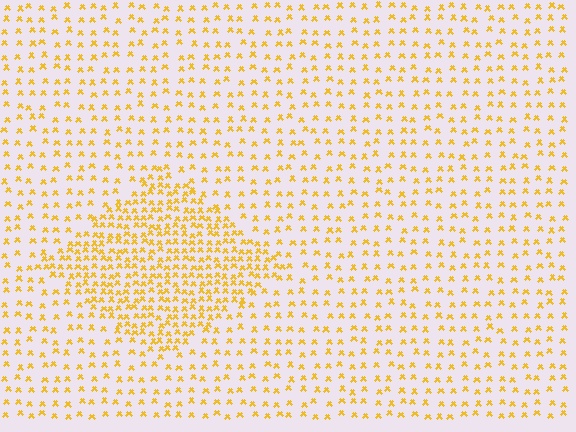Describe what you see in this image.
The image contains small yellow elements arranged at two different densities. A diamond-shaped region is visible where the elements are more densely packed than the surrounding area.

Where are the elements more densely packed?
The elements are more densely packed inside the diamond boundary.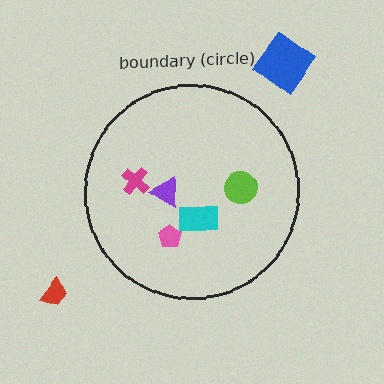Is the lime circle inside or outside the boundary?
Inside.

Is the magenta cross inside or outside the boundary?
Inside.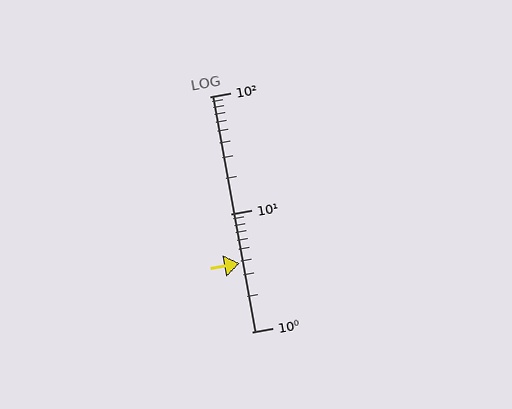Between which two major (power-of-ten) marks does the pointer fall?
The pointer is between 1 and 10.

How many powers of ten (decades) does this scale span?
The scale spans 2 decades, from 1 to 100.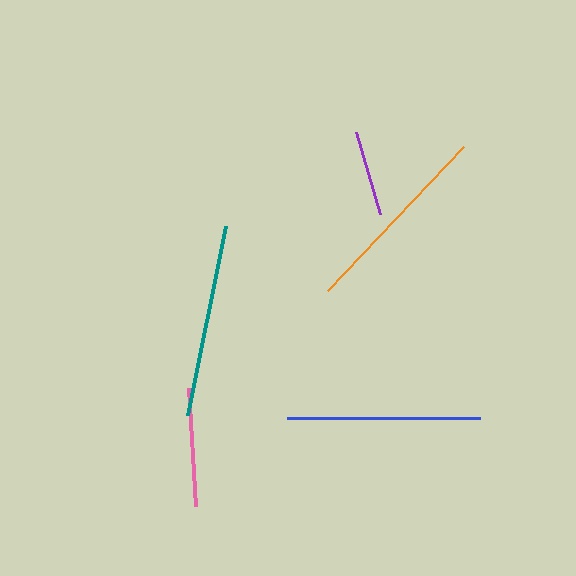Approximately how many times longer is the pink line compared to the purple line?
The pink line is approximately 1.4 times the length of the purple line.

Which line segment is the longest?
The orange line is the longest at approximately 198 pixels.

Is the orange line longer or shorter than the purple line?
The orange line is longer than the purple line.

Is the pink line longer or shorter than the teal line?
The teal line is longer than the pink line.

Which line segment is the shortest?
The purple line is the shortest at approximately 85 pixels.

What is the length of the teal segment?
The teal segment is approximately 193 pixels long.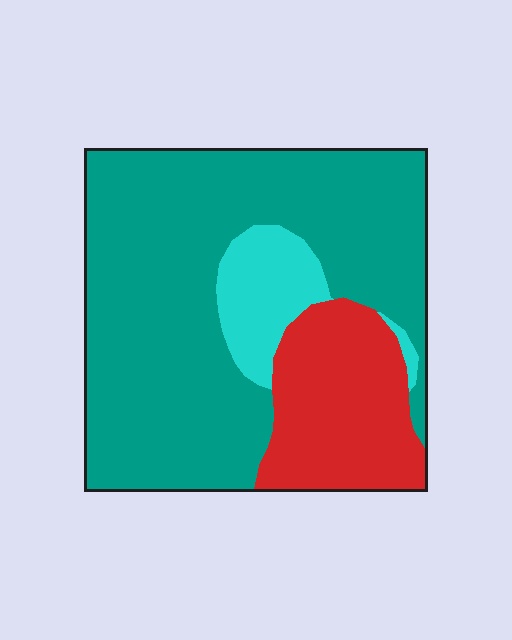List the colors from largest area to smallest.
From largest to smallest: teal, red, cyan.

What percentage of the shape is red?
Red takes up about one fifth (1/5) of the shape.